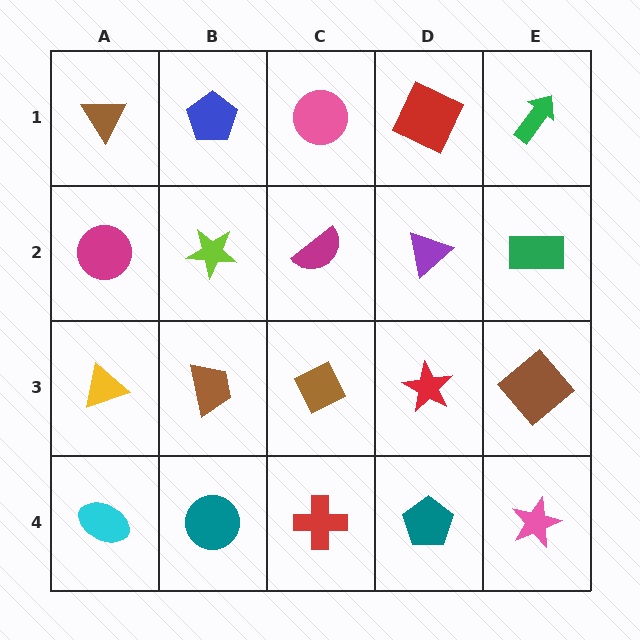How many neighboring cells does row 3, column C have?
4.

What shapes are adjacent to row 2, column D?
A red square (row 1, column D), a red star (row 3, column D), a magenta semicircle (row 2, column C), a green rectangle (row 2, column E).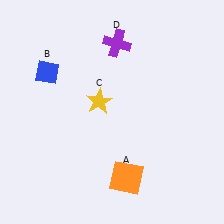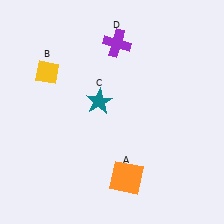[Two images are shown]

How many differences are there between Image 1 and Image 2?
There are 2 differences between the two images.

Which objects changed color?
B changed from blue to yellow. C changed from yellow to teal.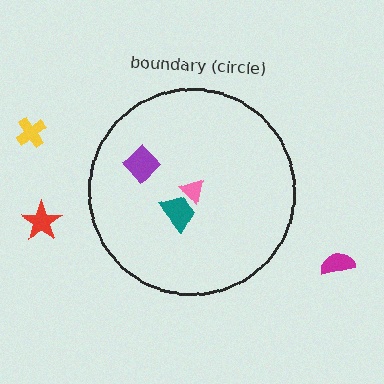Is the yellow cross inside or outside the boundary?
Outside.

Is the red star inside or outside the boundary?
Outside.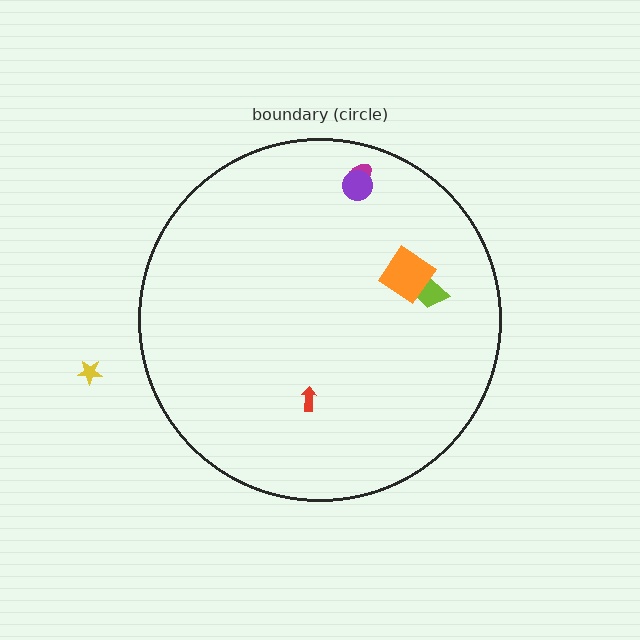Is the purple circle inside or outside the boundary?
Inside.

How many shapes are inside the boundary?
5 inside, 1 outside.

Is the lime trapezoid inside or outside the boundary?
Inside.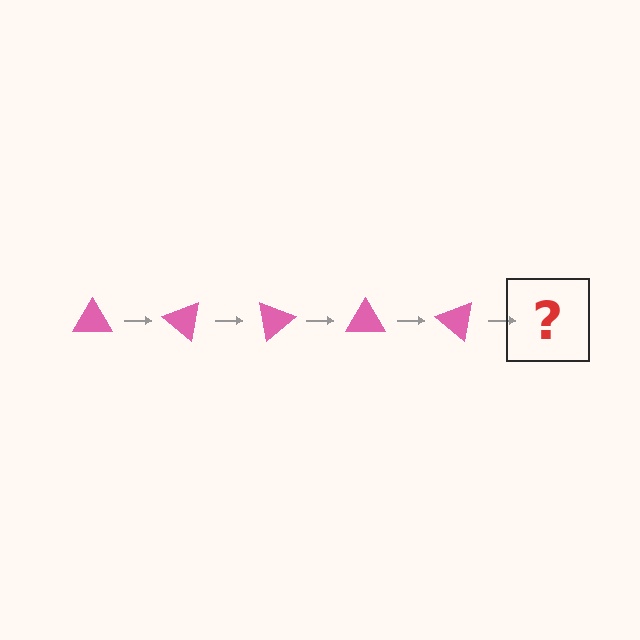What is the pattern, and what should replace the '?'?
The pattern is that the triangle rotates 40 degrees each step. The '?' should be a pink triangle rotated 200 degrees.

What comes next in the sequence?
The next element should be a pink triangle rotated 200 degrees.